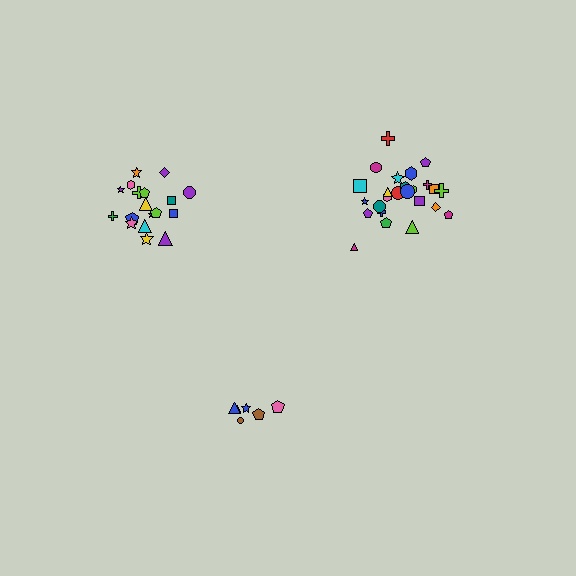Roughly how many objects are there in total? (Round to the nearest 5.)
Roughly 50 objects in total.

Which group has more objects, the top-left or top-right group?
The top-right group.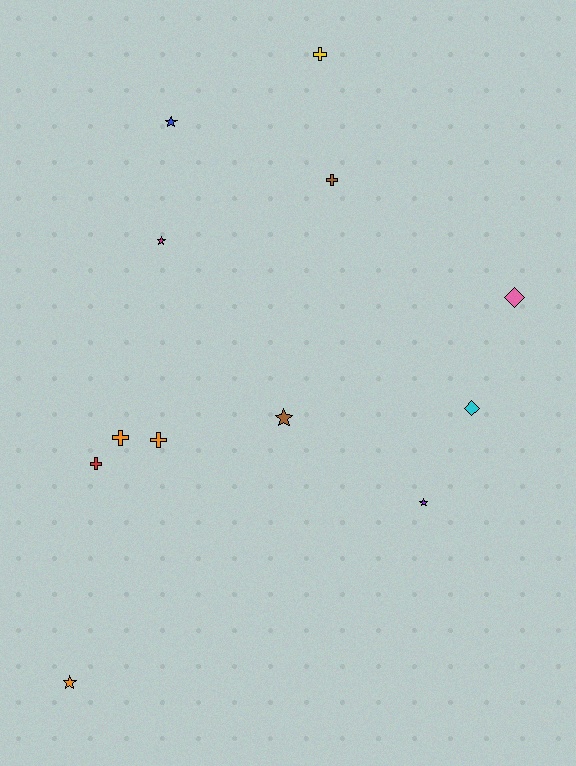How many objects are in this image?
There are 12 objects.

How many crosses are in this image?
There are 5 crosses.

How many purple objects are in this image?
There is 1 purple object.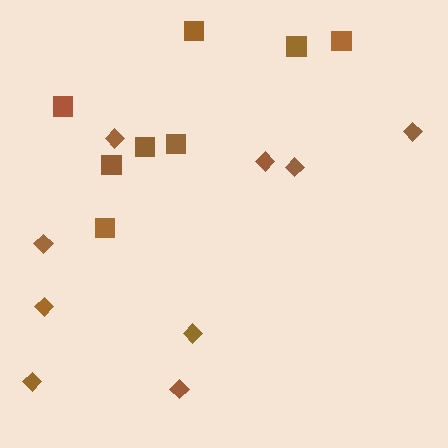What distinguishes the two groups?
There are 2 groups: one group of squares (8) and one group of diamonds (9).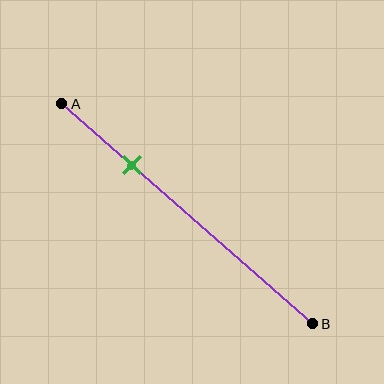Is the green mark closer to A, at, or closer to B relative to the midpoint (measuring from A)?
The green mark is closer to point A than the midpoint of segment AB.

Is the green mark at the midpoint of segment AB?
No, the mark is at about 30% from A, not at the 50% midpoint.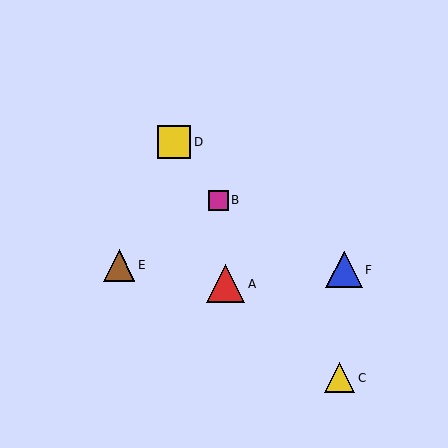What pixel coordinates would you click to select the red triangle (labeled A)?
Click at (226, 284) to select the red triangle A.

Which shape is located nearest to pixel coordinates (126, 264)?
The brown triangle (labeled E) at (119, 265) is nearest to that location.